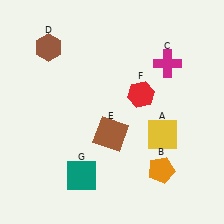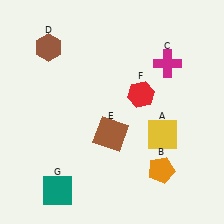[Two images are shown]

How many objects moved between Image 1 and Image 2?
1 object moved between the two images.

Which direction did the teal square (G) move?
The teal square (G) moved left.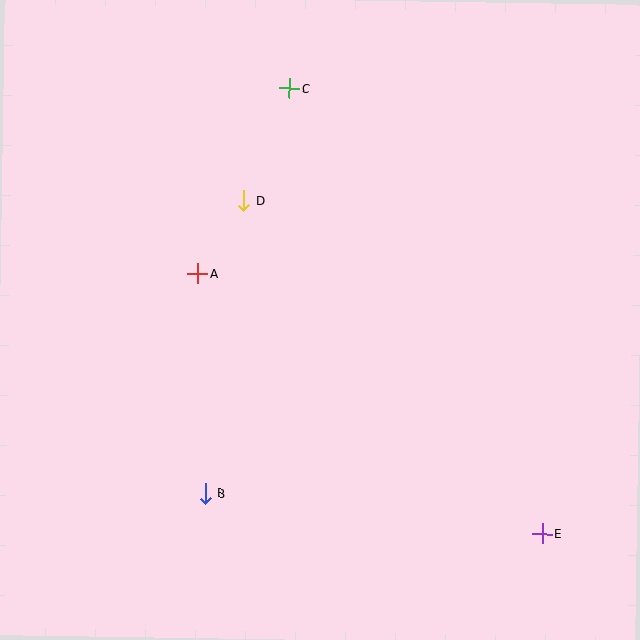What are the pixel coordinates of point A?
Point A is at (197, 274).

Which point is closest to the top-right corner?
Point C is closest to the top-right corner.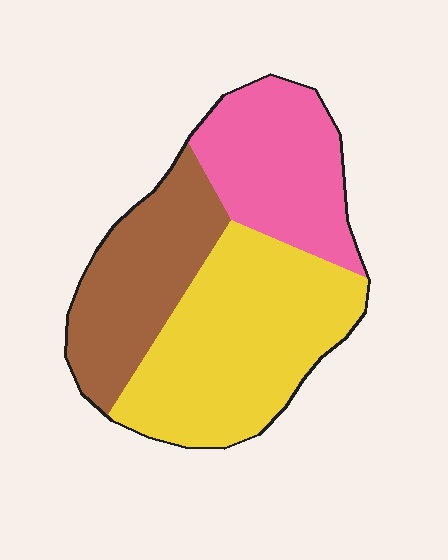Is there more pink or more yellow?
Yellow.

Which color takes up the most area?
Yellow, at roughly 45%.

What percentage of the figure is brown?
Brown covers around 30% of the figure.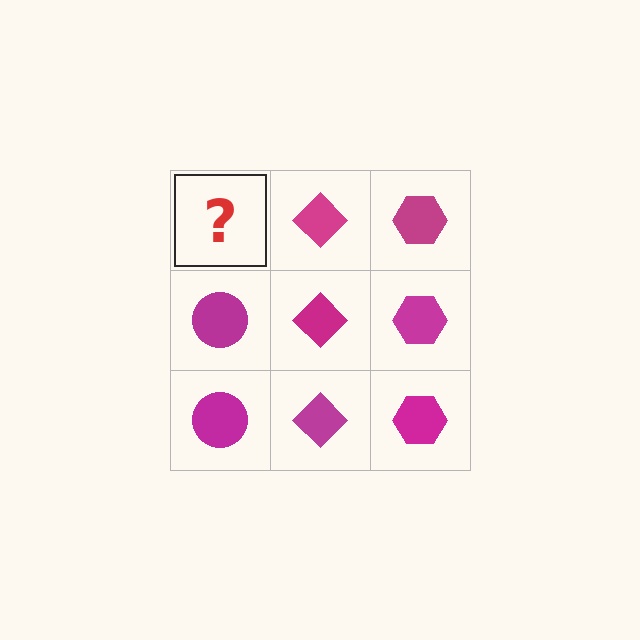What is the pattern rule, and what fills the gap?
The rule is that each column has a consistent shape. The gap should be filled with a magenta circle.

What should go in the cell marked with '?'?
The missing cell should contain a magenta circle.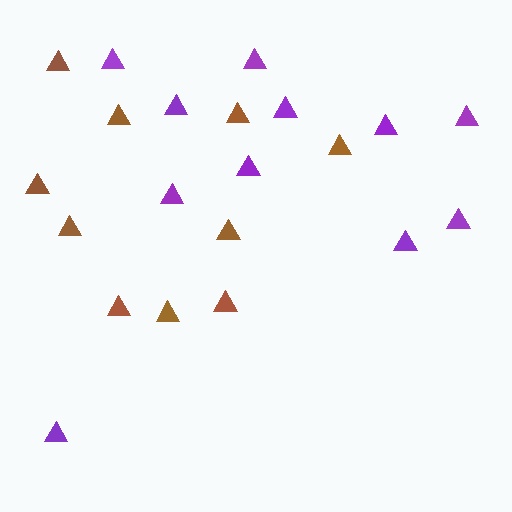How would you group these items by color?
There are 2 groups: one group of purple triangles (11) and one group of brown triangles (10).